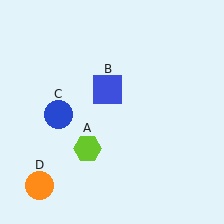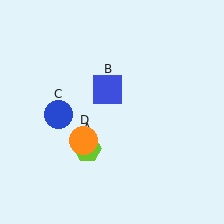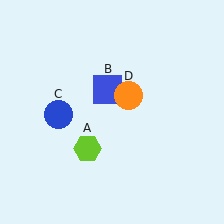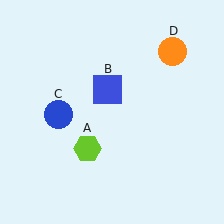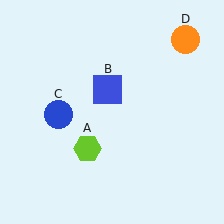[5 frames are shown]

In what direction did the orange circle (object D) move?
The orange circle (object D) moved up and to the right.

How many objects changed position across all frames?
1 object changed position: orange circle (object D).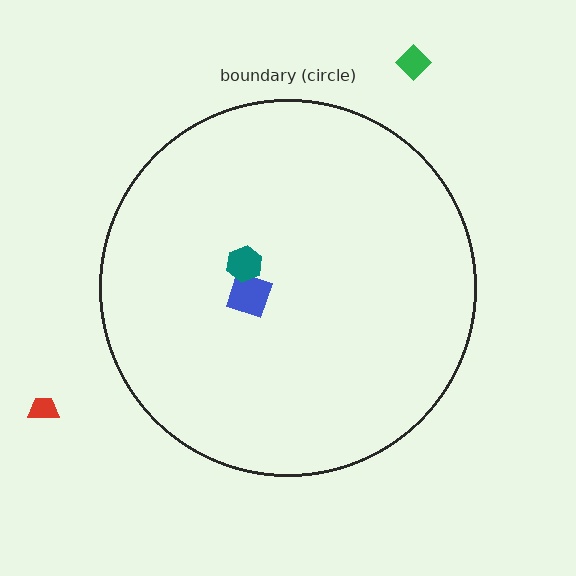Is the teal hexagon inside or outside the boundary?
Inside.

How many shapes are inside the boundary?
2 inside, 2 outside.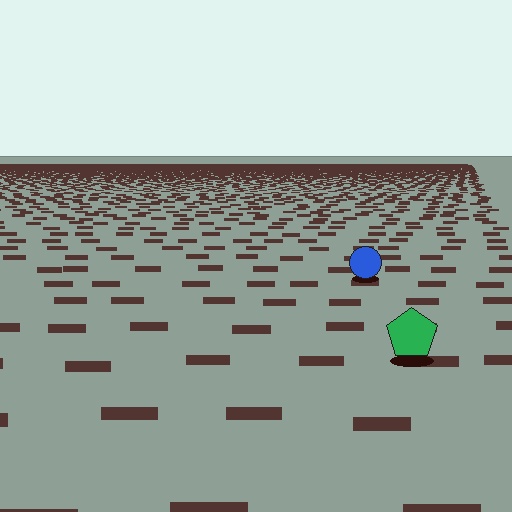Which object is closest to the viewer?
The green pentagon is closest. The texture marks near it are larger and more spread out.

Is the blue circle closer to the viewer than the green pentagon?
No. The green pentagon is closer — you can tell from the texture gradient: the ground texture is coarser near it.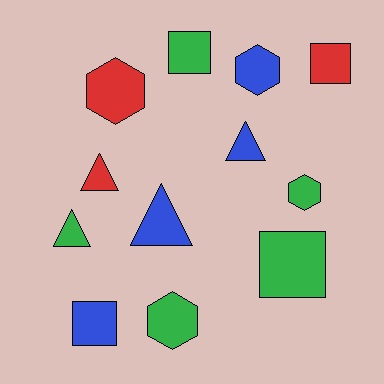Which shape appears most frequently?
Triangle, with 4 objects.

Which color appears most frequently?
Green, with 5 objects.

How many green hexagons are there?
There are 2 green hexagons.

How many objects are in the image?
There are 12 objects.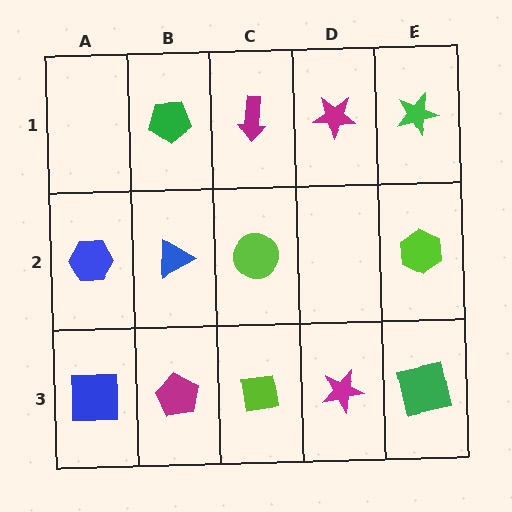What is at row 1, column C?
A magenta arrow.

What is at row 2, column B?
A blue triangle.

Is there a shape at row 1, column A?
No, that cell is empty.